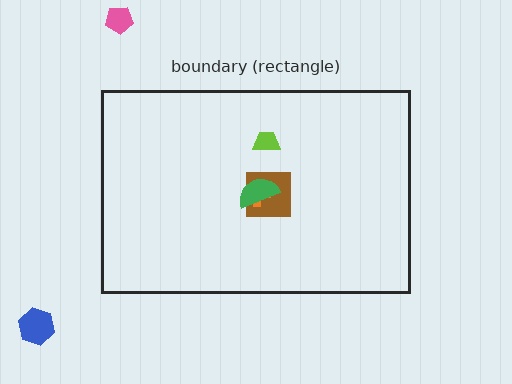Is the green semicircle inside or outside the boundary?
Inside.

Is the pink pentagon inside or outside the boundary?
Outside.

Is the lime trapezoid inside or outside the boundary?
Inside.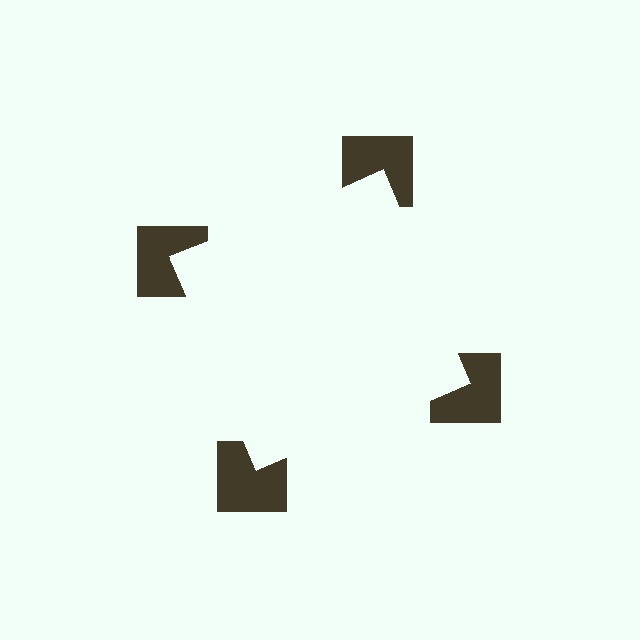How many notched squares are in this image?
There are 4 — one at each vertex of the illusory square.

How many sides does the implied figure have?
4 sides.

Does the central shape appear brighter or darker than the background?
It typically appears slightly brighter than the background, even though no actual brightness change is drawn.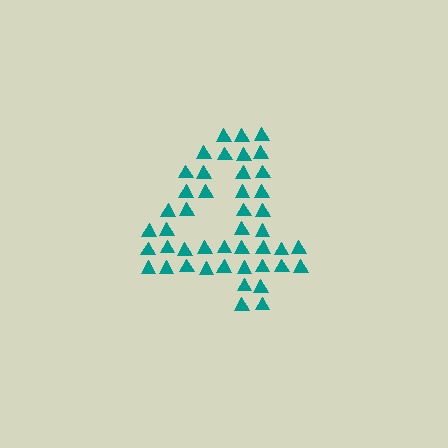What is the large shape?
The large shape is the digit 4.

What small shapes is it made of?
It is made of small triangles.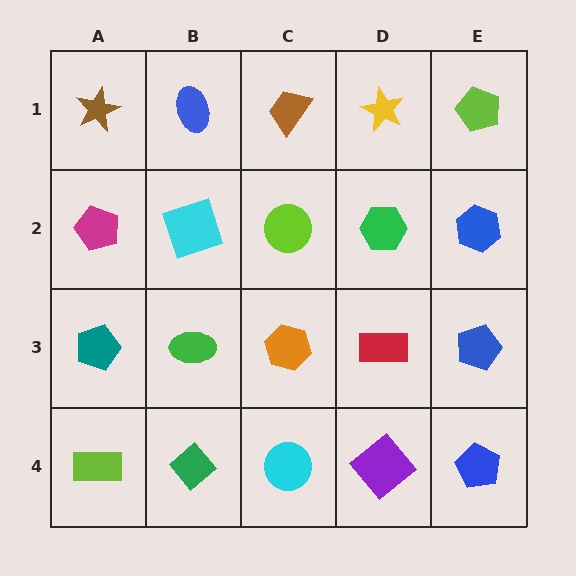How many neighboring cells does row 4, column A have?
2.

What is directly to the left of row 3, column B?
A teal pentagon.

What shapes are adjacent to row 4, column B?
A green ellipse (row 3, column B), a lime rectangle (row 4, column A), a cyan circle (row 4, column C).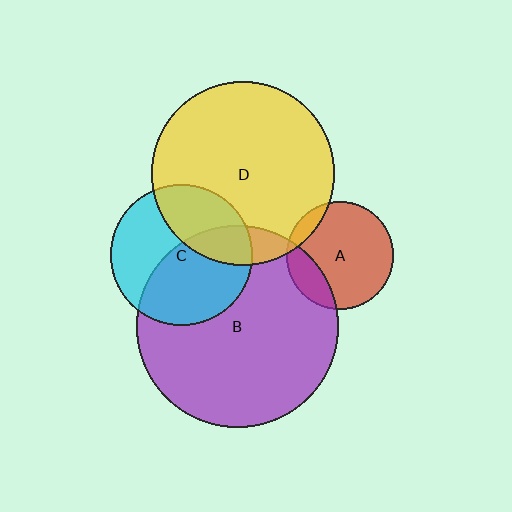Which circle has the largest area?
Circle B (purple).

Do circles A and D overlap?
Yes.